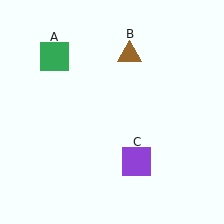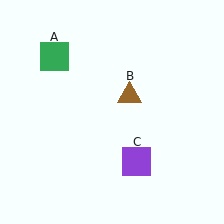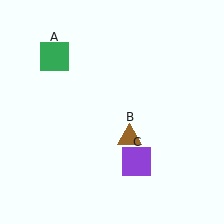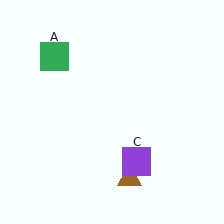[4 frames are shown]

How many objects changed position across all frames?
1 object changed position: brown triangle (object B).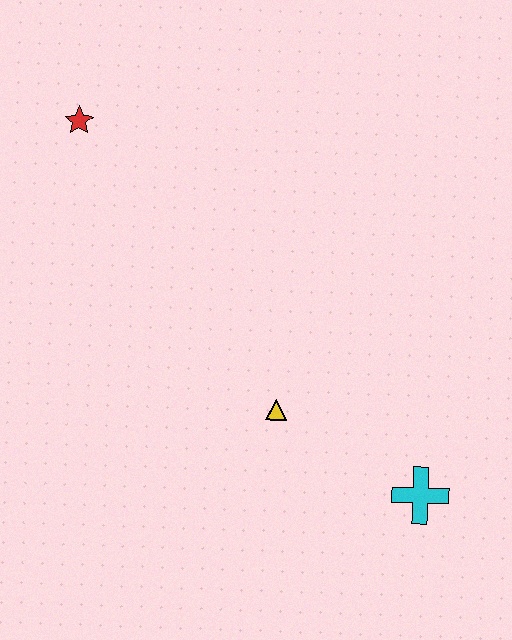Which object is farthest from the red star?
The cyan cross is farthest from the red star.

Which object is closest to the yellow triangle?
The cyan cross is closest to the yellow triangle.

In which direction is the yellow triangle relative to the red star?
The yellow triangle is below the red star.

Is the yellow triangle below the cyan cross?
No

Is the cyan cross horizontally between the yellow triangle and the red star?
No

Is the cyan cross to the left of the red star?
No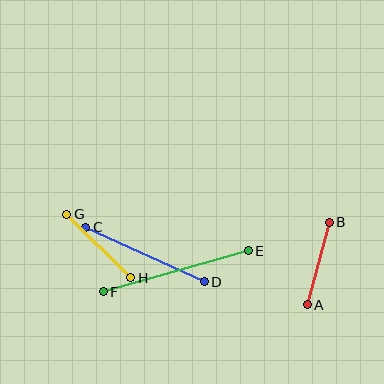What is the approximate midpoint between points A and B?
The midpoint is at approximately (318, 264) pixels.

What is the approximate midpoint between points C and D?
The midpoint is at approximately (145, 255) pixels.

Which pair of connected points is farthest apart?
Points E and F are farthest apart.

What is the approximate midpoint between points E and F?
The midpoint is at approximately (176, 271) pixels.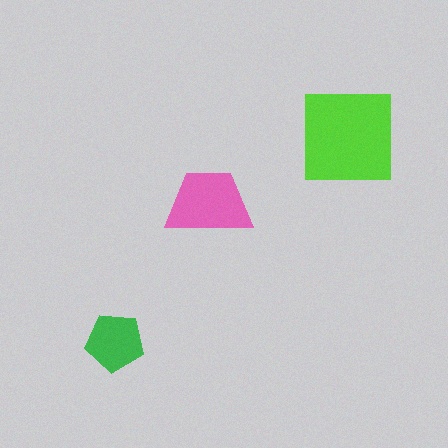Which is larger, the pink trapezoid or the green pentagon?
The pink trapezoid.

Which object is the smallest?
The green pentagon.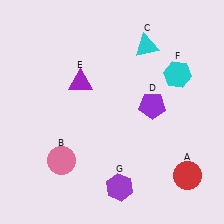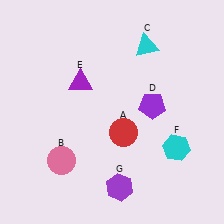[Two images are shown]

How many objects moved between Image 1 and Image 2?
2 objects moved between the two images.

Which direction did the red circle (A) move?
The red circle (A) moved left.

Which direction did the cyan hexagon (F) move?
The cyan hexagon (F) moved down.